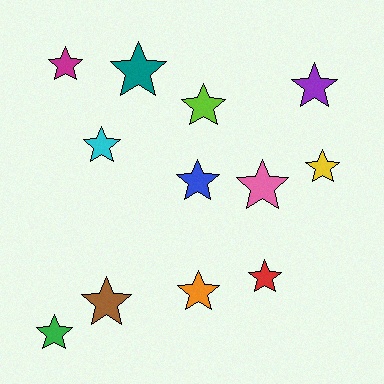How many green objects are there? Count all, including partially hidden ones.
There is 1 green object.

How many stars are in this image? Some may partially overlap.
There are 12 stars.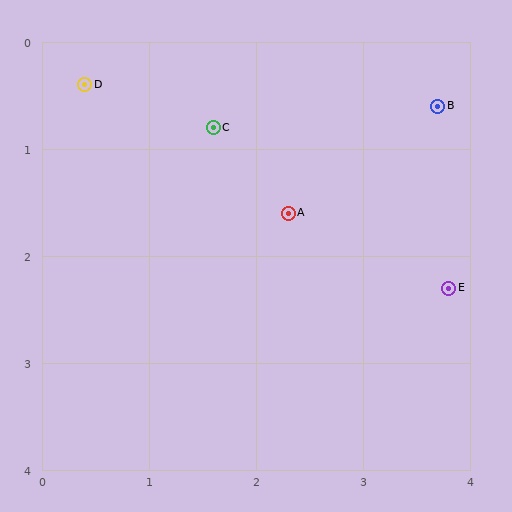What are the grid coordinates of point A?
Point A is at approximately (2.3, 1.6).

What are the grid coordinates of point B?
Point B is at approximately (3.7, 0.6).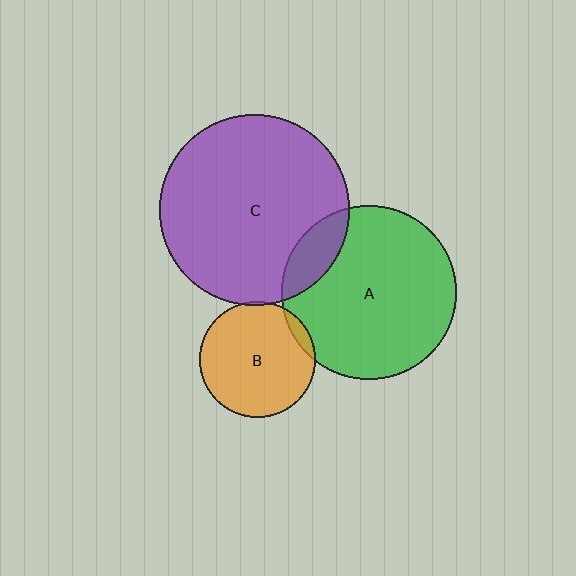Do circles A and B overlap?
Yes.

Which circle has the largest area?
Circle C (purple).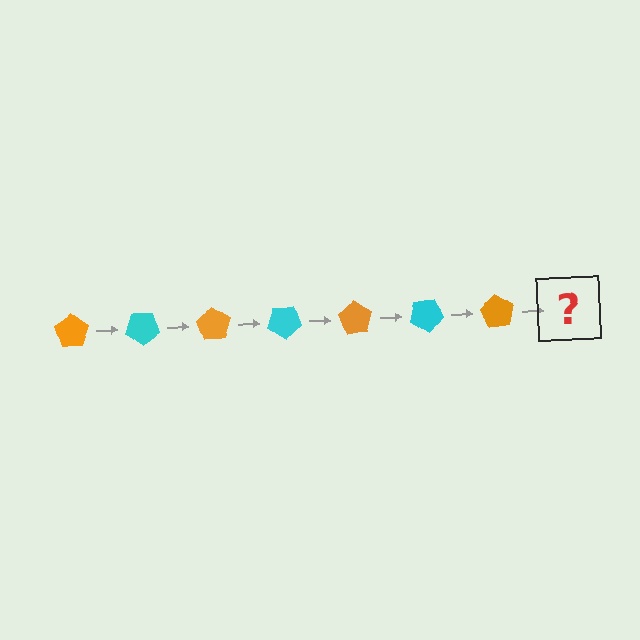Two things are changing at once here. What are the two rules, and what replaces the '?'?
The two rules are that it rotates 35 degrees each step and the color cycles through orange and cyan. The '?' should be a cyan pentagon, rotated 245 degrees from the start.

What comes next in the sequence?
The next element should be a cyan pentagon, rotated 245 degrees from the start.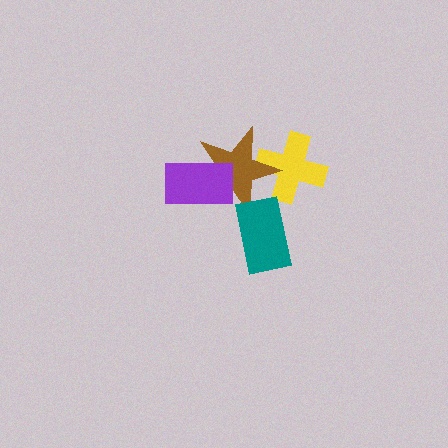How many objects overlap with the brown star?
3 objects overlap with the brown star.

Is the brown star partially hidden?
Yes, it is partially covered by another shape.